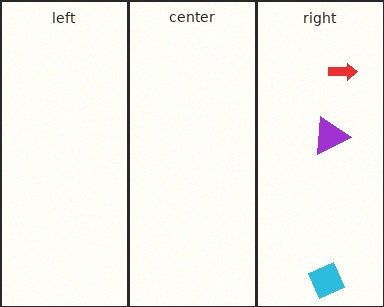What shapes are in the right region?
The cyan diamond, the purple triangle, the red arrow.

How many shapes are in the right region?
3.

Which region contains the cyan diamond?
The right region.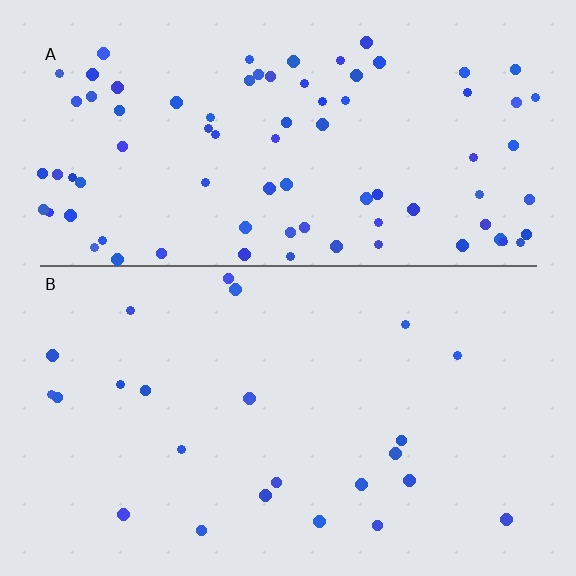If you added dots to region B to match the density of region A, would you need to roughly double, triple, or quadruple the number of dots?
Approximately quadruple.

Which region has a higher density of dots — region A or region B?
A (the top).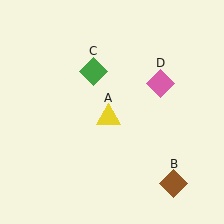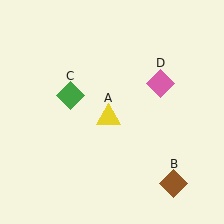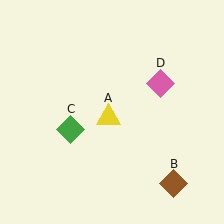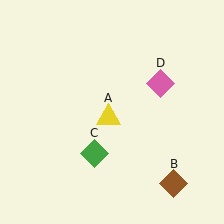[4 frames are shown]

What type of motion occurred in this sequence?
The green diamond (object C) rotated counterclockwise around the center of the scene.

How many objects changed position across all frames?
1 object changed position: green diamond (object C).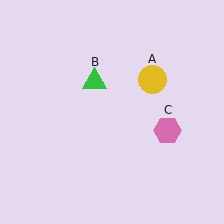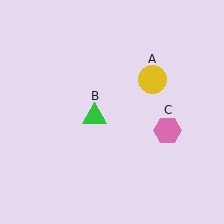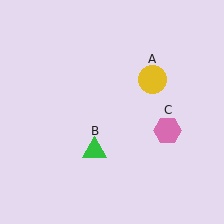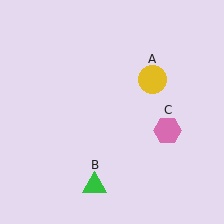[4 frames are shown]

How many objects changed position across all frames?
1 object changed position: green triangle (object B).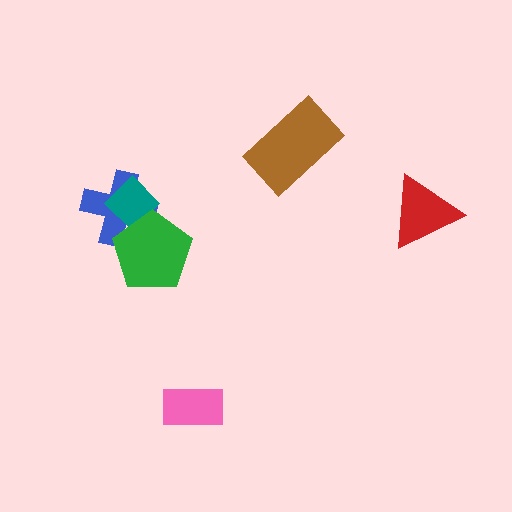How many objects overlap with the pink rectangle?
0 objects overlap with the pink rectangle.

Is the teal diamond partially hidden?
Yes, it is partially covered by another shape.